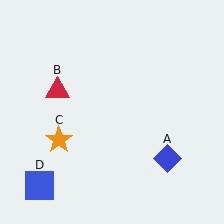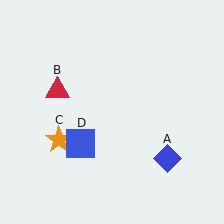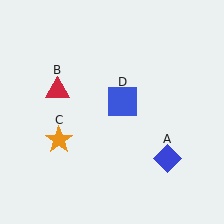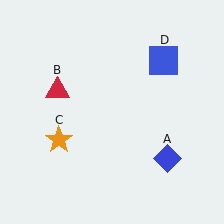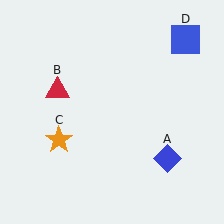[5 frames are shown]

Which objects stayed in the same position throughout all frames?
Blue diamond (object A) and red triangle (object B) and orange star (object C) remained stationary.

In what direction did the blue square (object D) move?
The blue square (object D) moved up and to the right.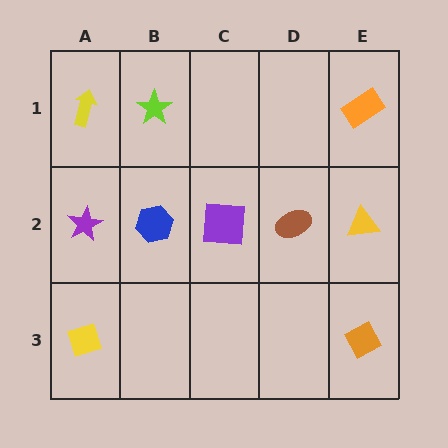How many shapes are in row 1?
3 shapes.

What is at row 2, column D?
A brown ellipse.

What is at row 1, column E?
An orange rectangle.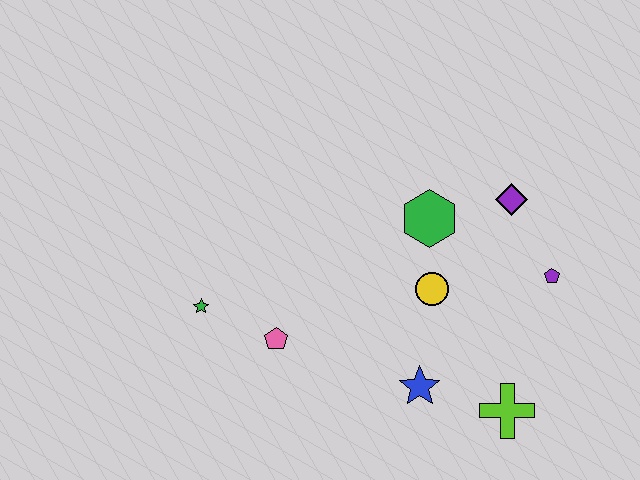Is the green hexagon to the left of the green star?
No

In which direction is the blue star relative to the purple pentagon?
The blue star is to the left of the purple pentagon.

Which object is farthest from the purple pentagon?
The green star is farthest from the purple pentagon.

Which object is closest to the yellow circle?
The green hexagon is closest to the yellow circle.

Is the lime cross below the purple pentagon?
Yes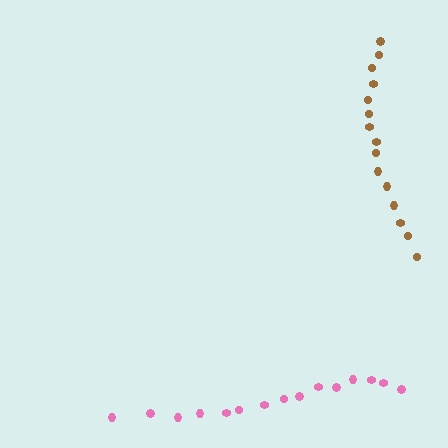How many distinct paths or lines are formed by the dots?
There are 2 distinct paths.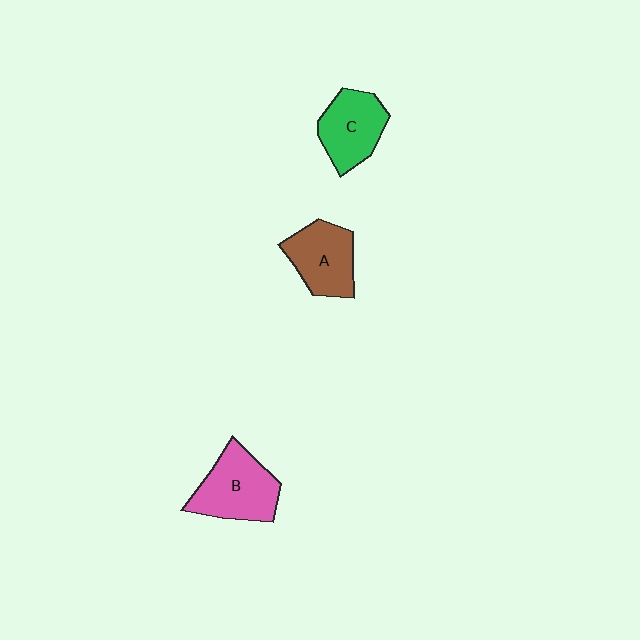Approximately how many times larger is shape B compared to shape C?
Approximately 1.2 times.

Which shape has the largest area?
Shape B (pink).